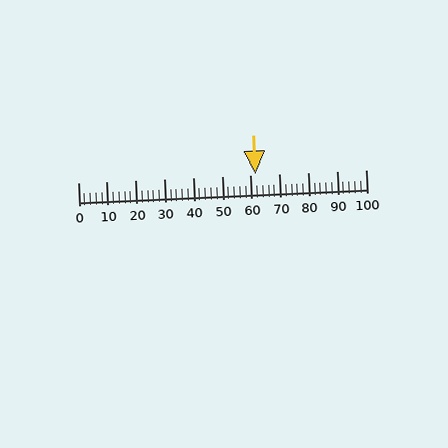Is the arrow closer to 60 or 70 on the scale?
The arrow is closer to 60.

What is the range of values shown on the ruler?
The ruler shows values from 0 to 100.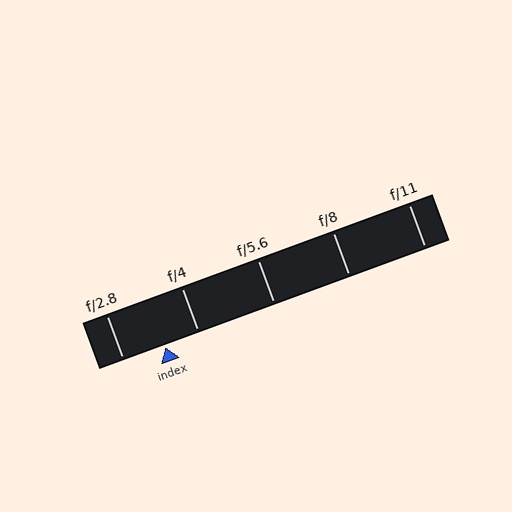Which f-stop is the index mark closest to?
The index mark is closest to f/4.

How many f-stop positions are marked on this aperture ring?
There are 5 f-stop positions marked.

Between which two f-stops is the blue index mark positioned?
The index mark is between f/2.8 and f/4.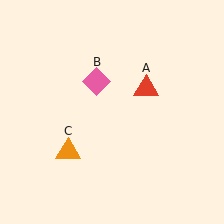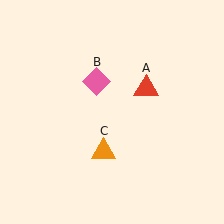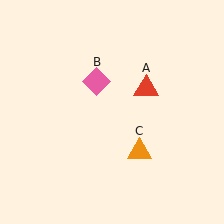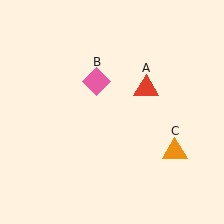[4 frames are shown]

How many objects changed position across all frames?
1 object changed position: orange triangle (object C).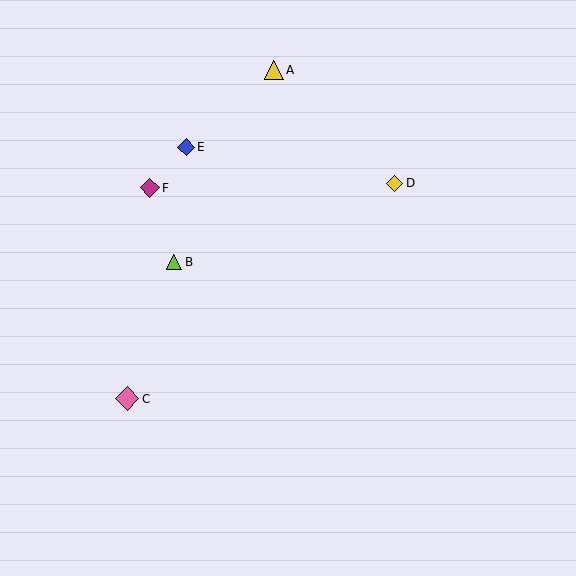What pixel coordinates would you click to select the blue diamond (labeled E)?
Click at (186, 147) to select the blue diamond E.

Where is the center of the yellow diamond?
The center of the yellow diamond is at (395, 183).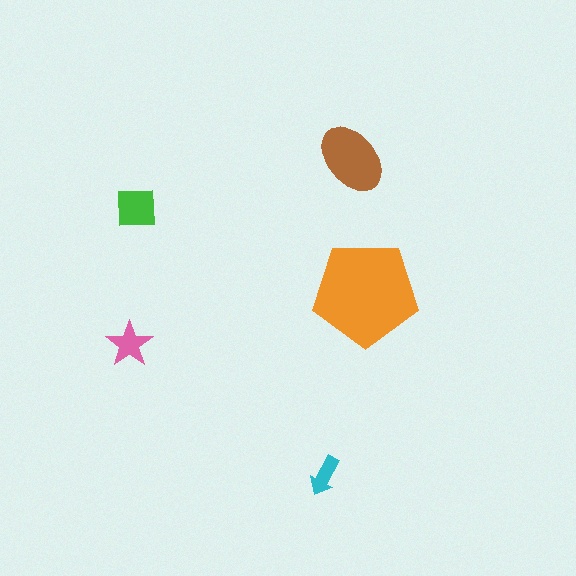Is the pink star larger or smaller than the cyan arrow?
Larger.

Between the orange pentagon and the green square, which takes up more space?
The orange pentagon.